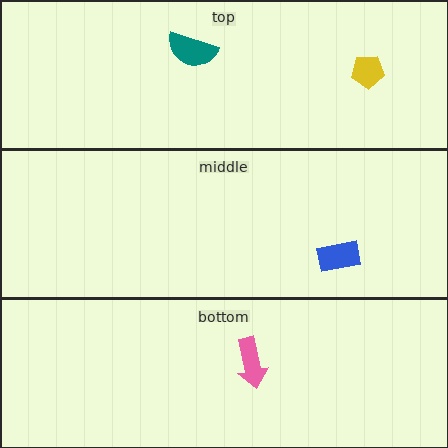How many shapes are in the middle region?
1.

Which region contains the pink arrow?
The bottom region.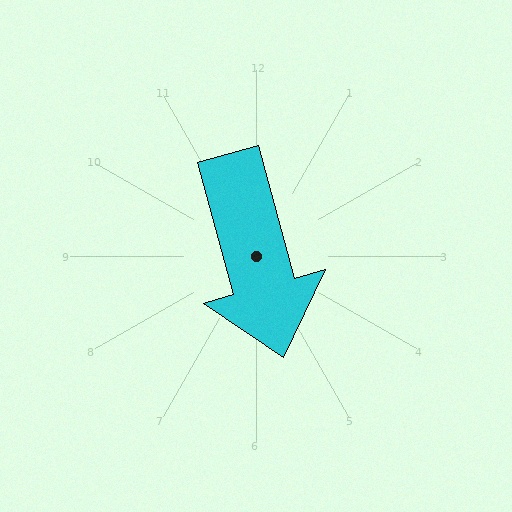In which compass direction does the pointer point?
South.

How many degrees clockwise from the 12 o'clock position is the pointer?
Approximately 165 degrees.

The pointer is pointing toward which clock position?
Roughly 5 o'clock.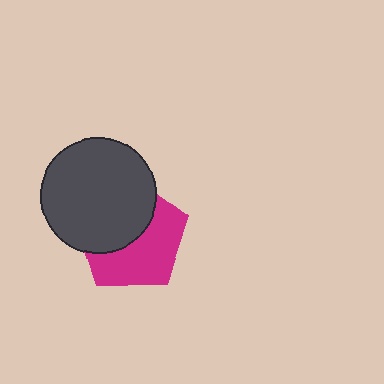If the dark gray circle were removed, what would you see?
You would see the complete magenta pentagon.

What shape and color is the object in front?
The object in front is a dark gray circle.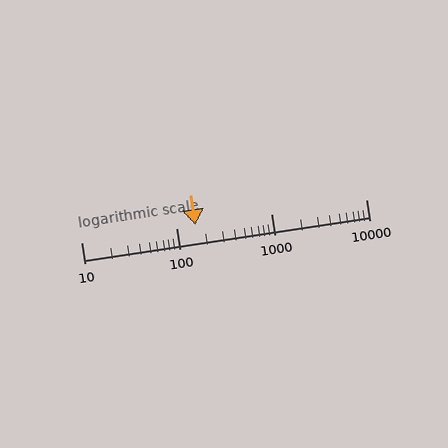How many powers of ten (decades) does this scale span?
The scale spans 3 decades, from 10 to 10000.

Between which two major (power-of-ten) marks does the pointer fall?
The pointer is between 100 and 1000.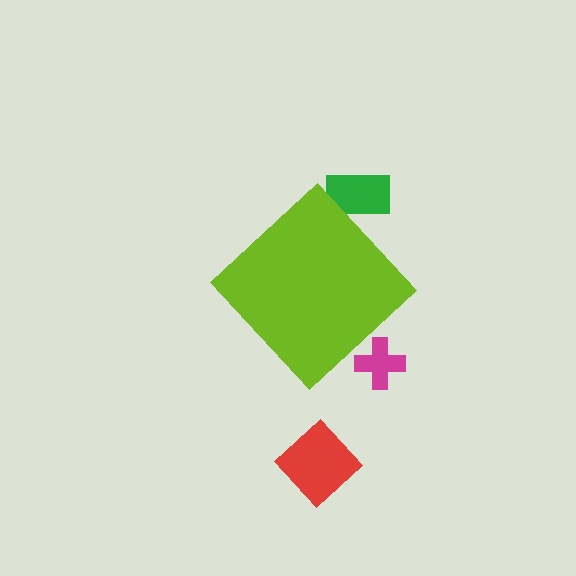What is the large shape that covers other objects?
A lime diamond.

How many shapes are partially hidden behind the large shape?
2 shapes are partially hidden.